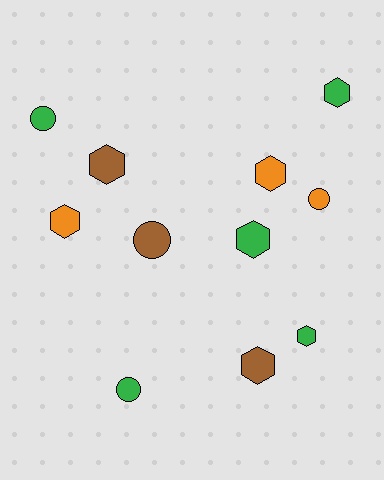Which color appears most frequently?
Green, with 5 objects.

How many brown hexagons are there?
There are 2 brown hexagons.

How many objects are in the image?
There are 11 objects.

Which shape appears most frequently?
Hexagon, with 7 objects.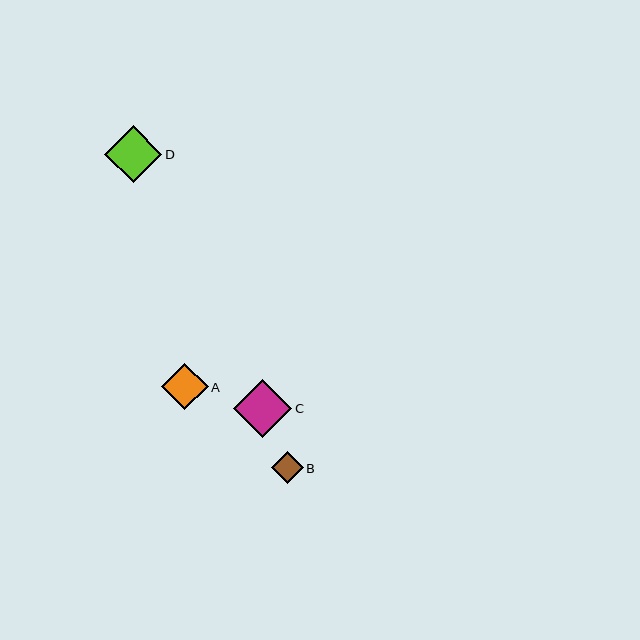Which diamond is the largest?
Diamond C is the largest with a size of approximately 59 pixels.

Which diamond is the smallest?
Diamond B is the smallest with a size of approximately 32 pixels.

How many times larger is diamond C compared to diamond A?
Diamond C is approximately 1.3 times the size of diamond A.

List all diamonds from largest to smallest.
From largest to smallest: C, D, A, B.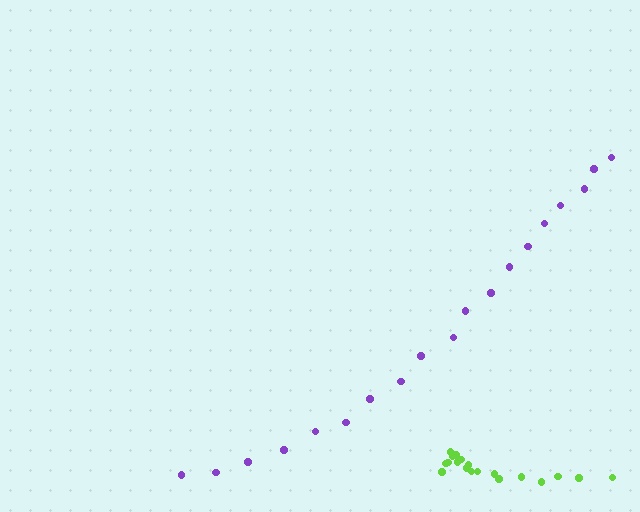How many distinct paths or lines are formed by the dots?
There are 2 distinct paths.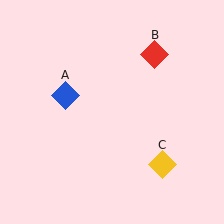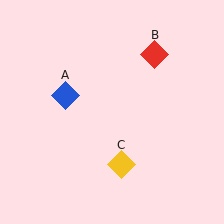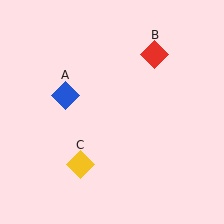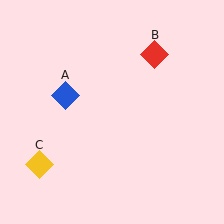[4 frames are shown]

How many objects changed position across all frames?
1 object changed position: yellow diamond (object C).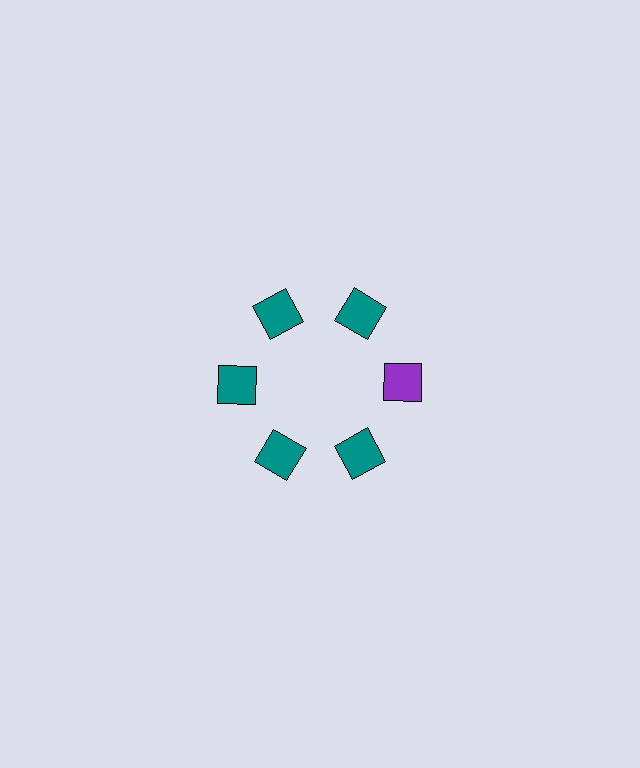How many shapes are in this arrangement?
There are 6 shapes arranged in a ring pattern.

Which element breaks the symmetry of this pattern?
The purple square at roughly the 3 o'clock position breaks the symmetry. All other shapes are teal squares.